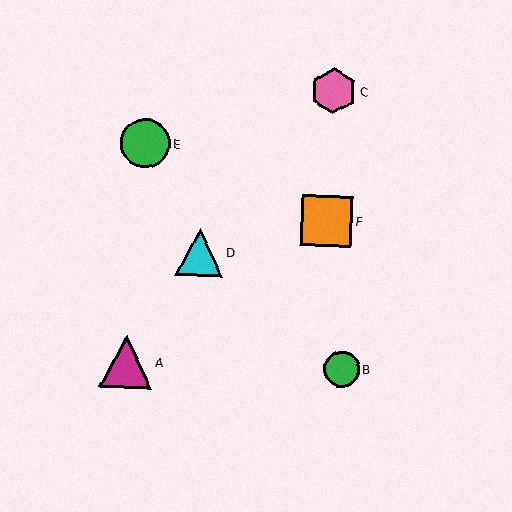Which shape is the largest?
The magenta triangle (labeled A) is the largest.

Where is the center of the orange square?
The center of the orange square is at (327, 221).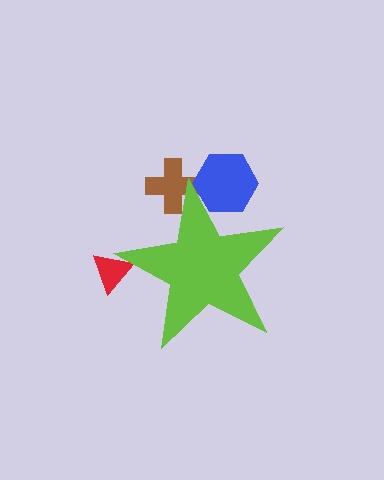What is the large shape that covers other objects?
A lime star.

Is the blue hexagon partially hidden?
Yes, the blue hexagon is partially hidden behind the lime star.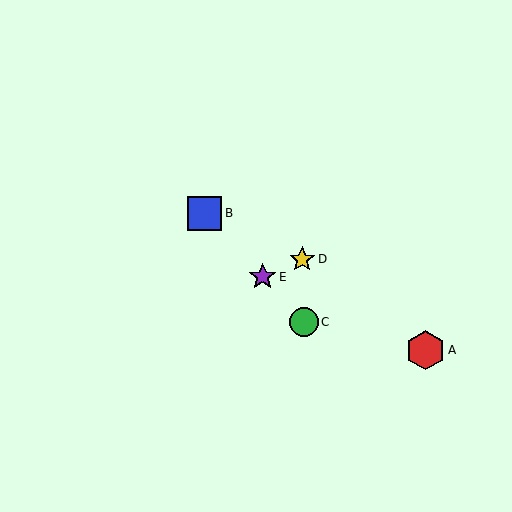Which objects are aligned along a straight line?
Objects B, C, E are aligned along a straight line.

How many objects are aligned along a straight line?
3 objects (B, C, E) are aligned along a straight line.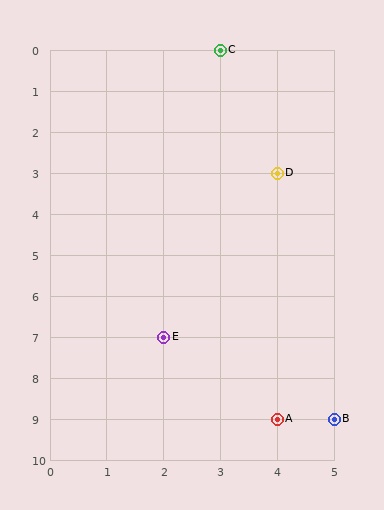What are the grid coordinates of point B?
Point B is at grid coordinates (5, 9).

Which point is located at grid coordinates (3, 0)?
Point C is at (3, 0).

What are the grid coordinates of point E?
Point E is at grid coordinates (2, 7).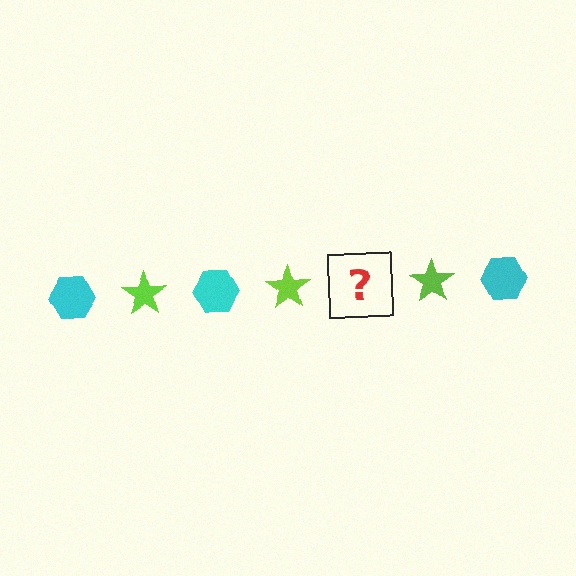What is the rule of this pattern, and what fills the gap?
The rule is that the pattern alternates between cyan hexagon and lime star. The gap should be filled with a cyan hexagon.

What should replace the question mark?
The question mark should be replaced with a cyan hexagon.